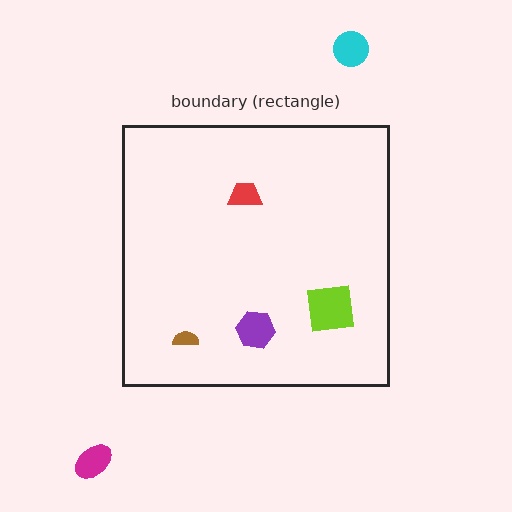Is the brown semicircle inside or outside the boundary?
Inside.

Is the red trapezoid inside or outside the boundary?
Inside.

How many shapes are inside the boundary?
4 inside, 2 outside.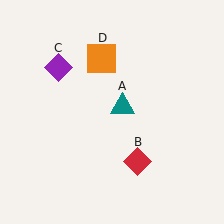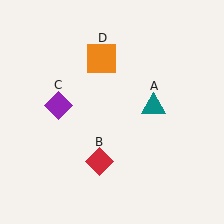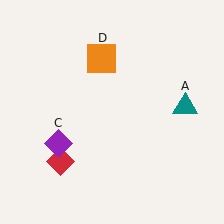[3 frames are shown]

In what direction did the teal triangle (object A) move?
The teal triangle (object A) moved right.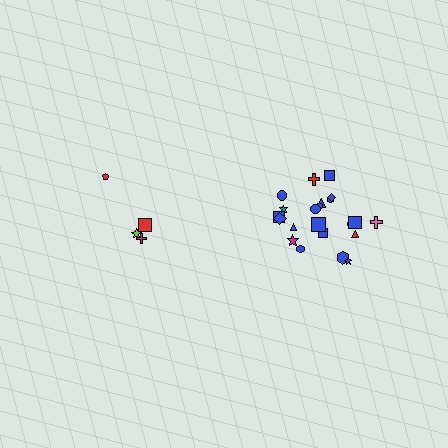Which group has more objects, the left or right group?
The right group.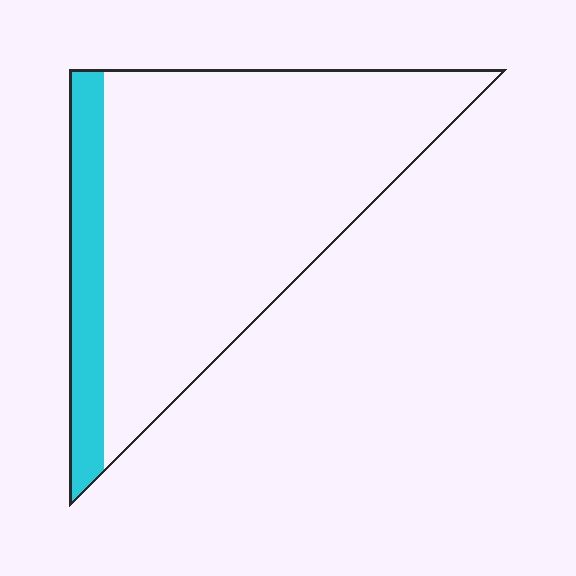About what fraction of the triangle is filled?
About one sixth (1/6).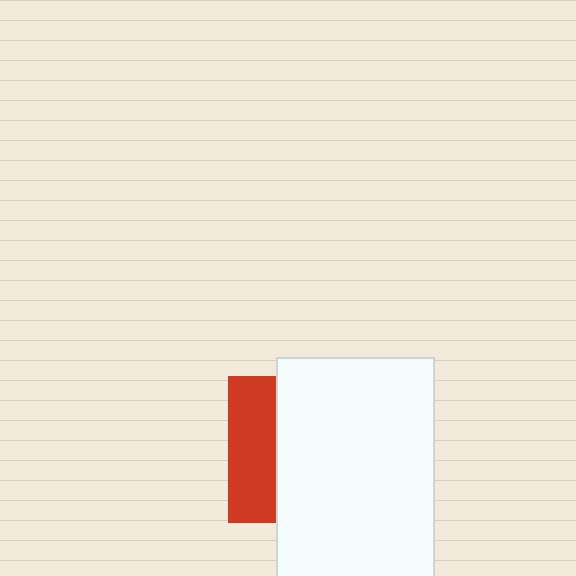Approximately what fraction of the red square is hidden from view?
Roughly 68% of the red square is hidden behind the white rectangle.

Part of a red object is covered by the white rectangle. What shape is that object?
It is a square.